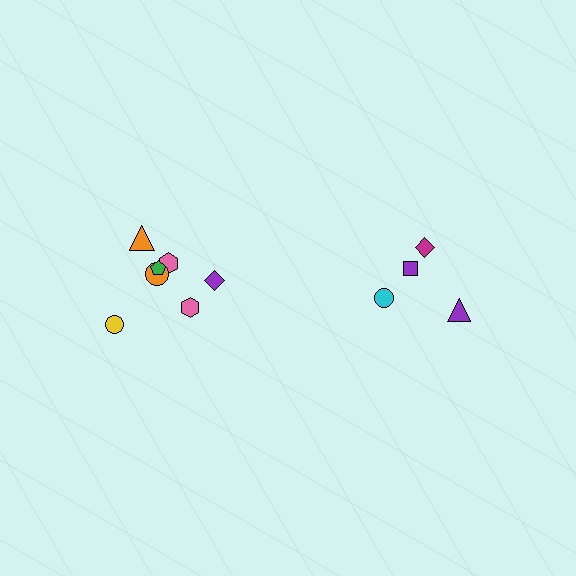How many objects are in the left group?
There are 7 objects.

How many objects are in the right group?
There are 4 objects.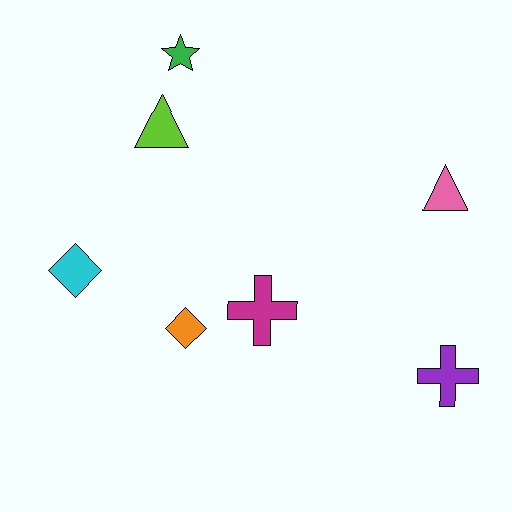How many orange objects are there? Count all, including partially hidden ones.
There is 1 orange object.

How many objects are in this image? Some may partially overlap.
There are 7 objects.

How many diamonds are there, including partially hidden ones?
There are 2 diamonds.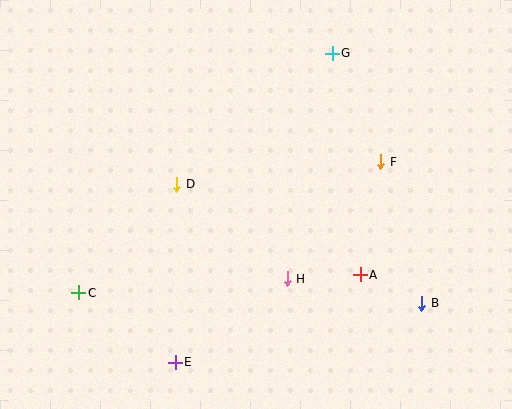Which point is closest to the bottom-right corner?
Point B is closest to the bottom-right corner.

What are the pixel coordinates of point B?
Point B is at (422, 303).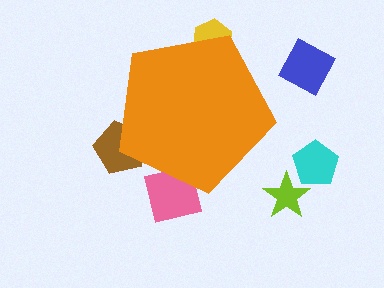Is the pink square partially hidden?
Yes, the pink square is partially hidden behind the orange pentagon.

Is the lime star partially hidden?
No, the lime star is fully visible.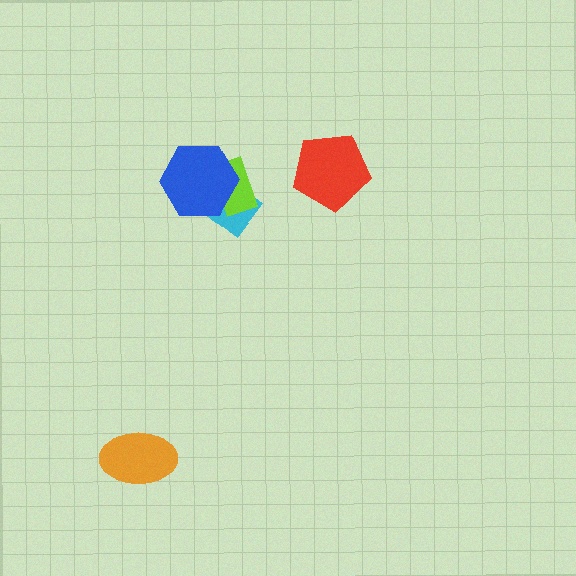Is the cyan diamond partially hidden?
Yes, it is partially covered by another shape.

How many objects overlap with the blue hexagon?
2 objects overlap with the blue hexagon.